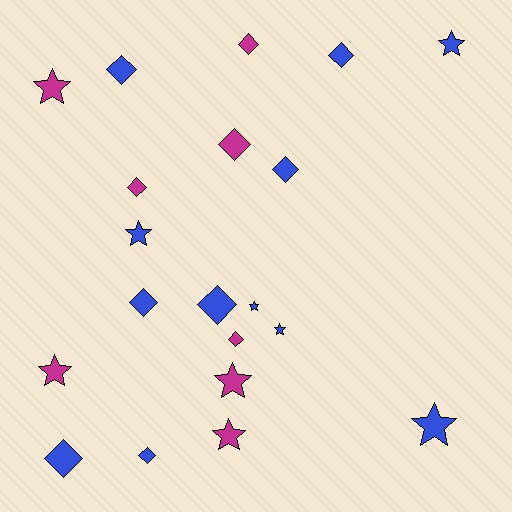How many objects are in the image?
There are 20 objects.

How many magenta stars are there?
There are 4 magenta stars.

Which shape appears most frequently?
Diamond, with 11 objects.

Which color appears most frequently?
Blue, with 12 objects.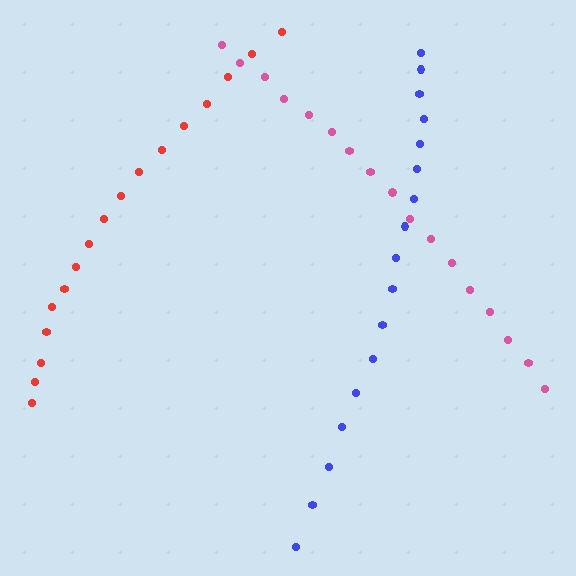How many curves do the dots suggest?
There are 3 distinct paths.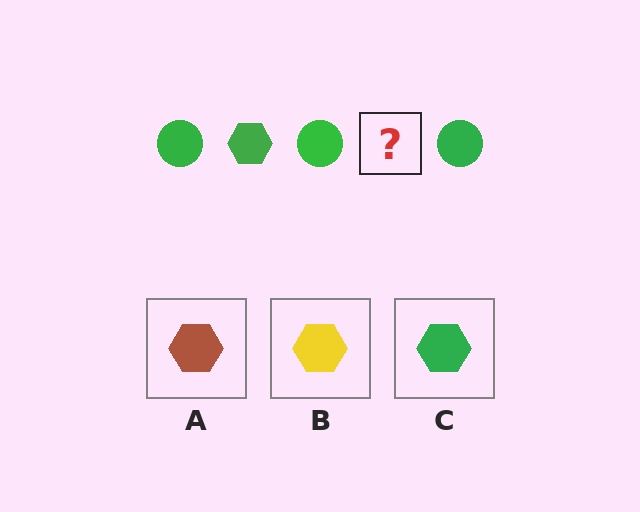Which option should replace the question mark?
Option C.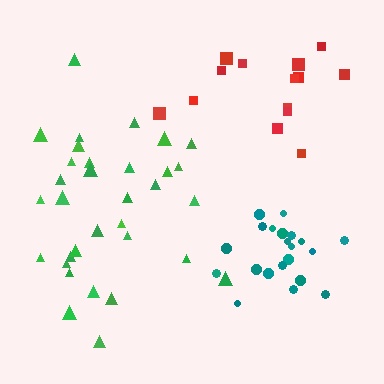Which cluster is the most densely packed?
Teal.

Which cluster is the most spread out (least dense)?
Red.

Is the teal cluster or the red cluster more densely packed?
Teal.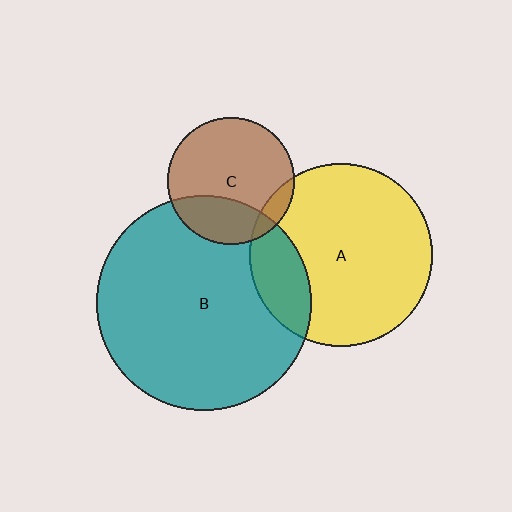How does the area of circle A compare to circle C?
Approximately 2.1 times.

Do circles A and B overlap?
Yes.